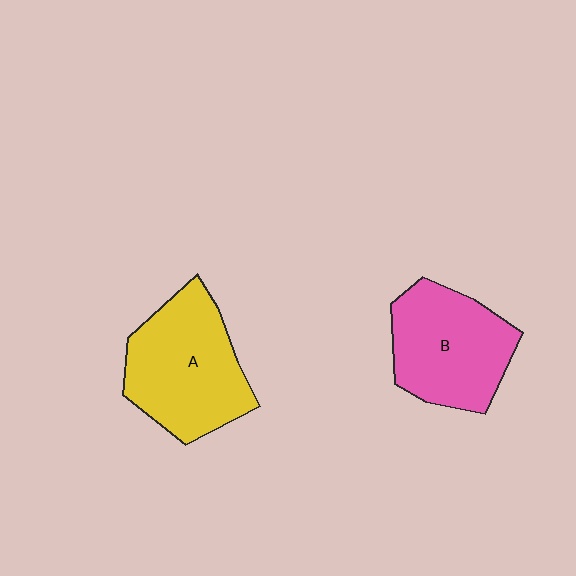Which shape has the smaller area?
Shape B (pink).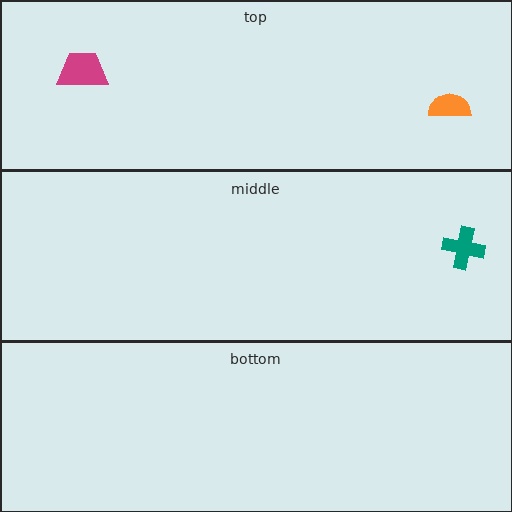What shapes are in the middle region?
The teal cross.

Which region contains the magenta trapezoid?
The top region.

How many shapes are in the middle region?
1.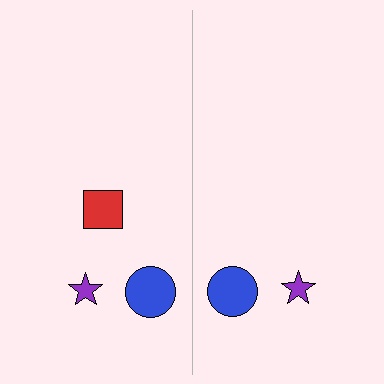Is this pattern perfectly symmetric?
No, the pattern is not perfectly symmetric. A red square is missing from the right side.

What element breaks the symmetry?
A red square is missing from the right side.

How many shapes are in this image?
There are 5 shapes in this image.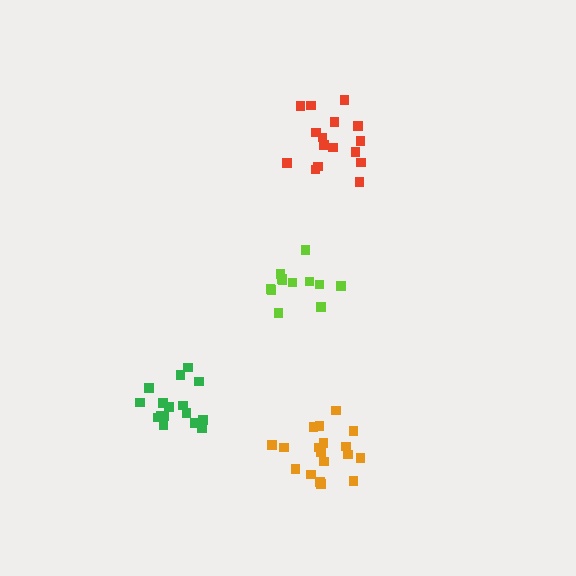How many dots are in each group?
Group 1: 12 dots, Group 2: 16 dots, Group 3: 18 dots, Group 4: 16 dots (62 total).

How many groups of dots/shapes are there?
There are 4 groups.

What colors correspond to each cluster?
The clusters are colored: lime, green, orange, red.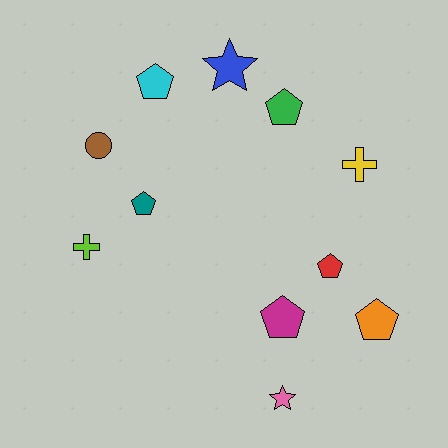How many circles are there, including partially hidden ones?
There is 1 circle.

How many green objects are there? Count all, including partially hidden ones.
There is 1 green object.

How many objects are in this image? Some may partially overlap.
There are 11 objects.